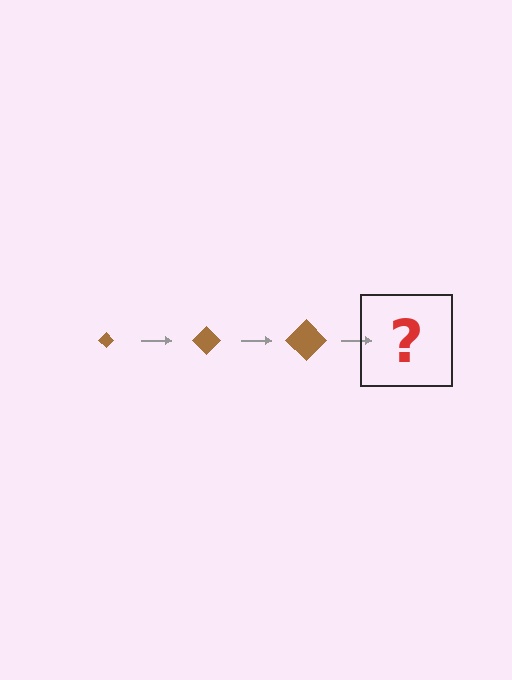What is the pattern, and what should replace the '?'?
The pattern is that the diamond gets progressively larger each step. The '?' should be a brown diamond, larger than the previous one.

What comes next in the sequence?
The next element should be a brown diamond, larger than the previous one.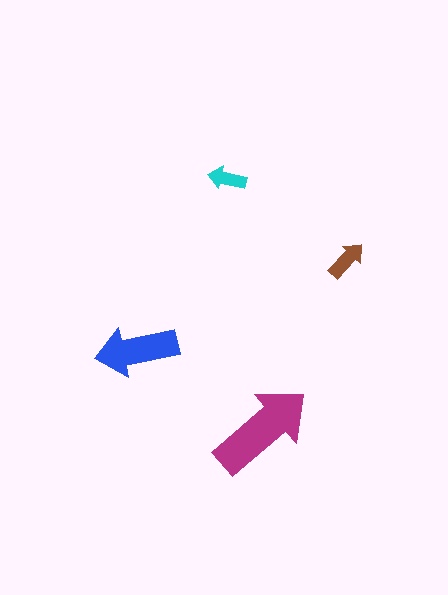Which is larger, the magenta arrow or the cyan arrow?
The magenta one.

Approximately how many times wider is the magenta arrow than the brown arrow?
About 2.5 times wider.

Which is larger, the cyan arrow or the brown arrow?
The brown one.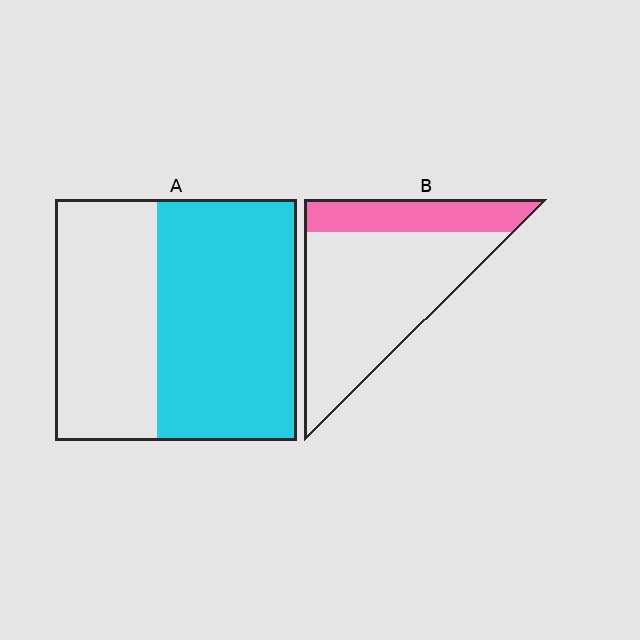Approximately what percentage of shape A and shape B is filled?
A is approximately 60% and B is approximately 25%.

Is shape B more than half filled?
No.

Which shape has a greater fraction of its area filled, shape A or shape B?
Shape A.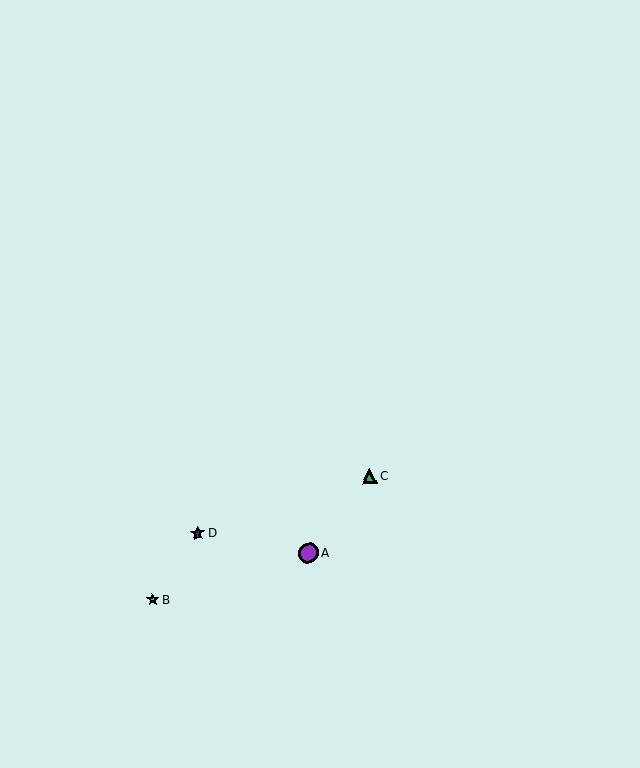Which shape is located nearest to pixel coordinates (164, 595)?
The cyan star (labeled B) at (152, 600) is nearest to that location.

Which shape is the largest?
The purple circle (labeled A) is the largest.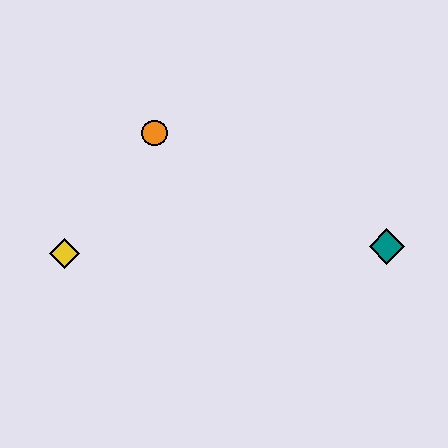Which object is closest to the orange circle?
The yellow diamond is closest to the orange circle.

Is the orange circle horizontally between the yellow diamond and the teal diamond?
Yes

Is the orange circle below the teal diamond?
No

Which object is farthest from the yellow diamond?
The teal diamond is farthest from the yellow diamond.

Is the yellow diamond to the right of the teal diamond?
No